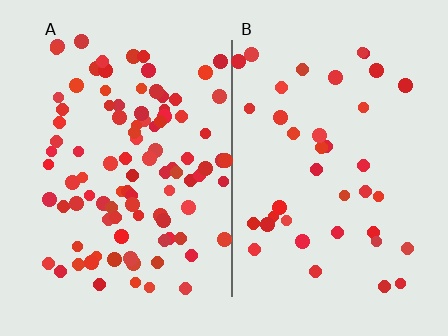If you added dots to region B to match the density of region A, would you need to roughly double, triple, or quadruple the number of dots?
Approximately triple.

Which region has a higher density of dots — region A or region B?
A (the left).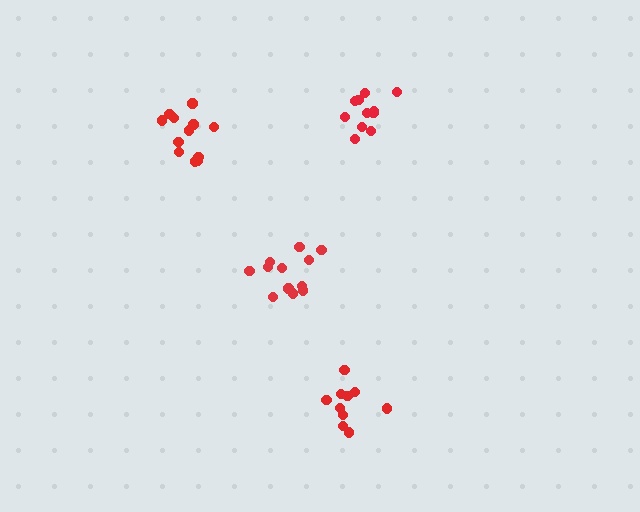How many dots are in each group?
Group 1: 12 dots, Group 2: 12 dots, Group 3: 10 dots, Group 4: 11 dots (45 total).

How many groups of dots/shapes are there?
There are 4 groups.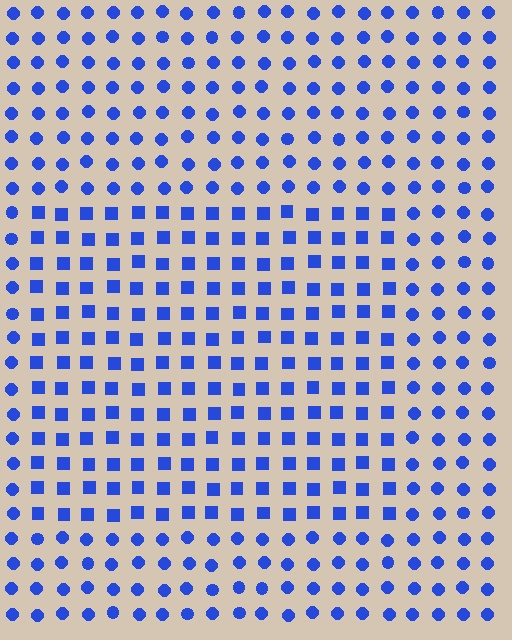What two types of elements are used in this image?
The image uses squares inside the rectangle region and circles outside it.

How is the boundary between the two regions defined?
The boundary is defined by a change in element shape: squares inside vs. circles outside. All elements share the same color and spacing.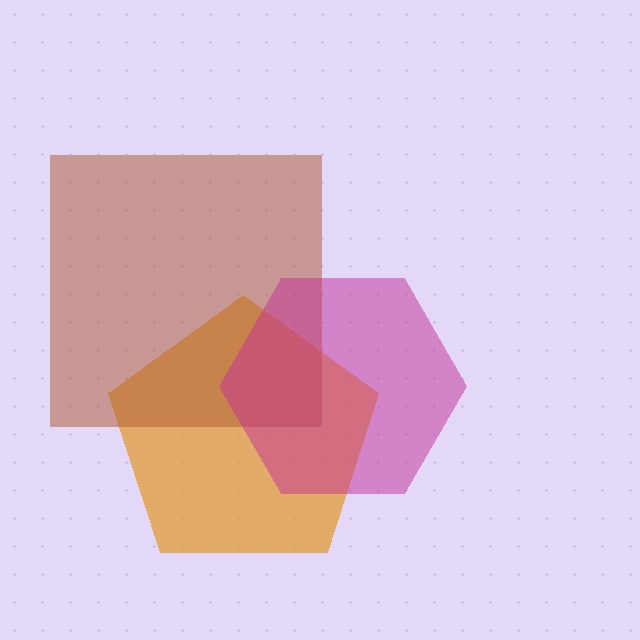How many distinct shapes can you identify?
There are 3 distinct shapes: an orange pentagon, a brown square, a magenta hexagon.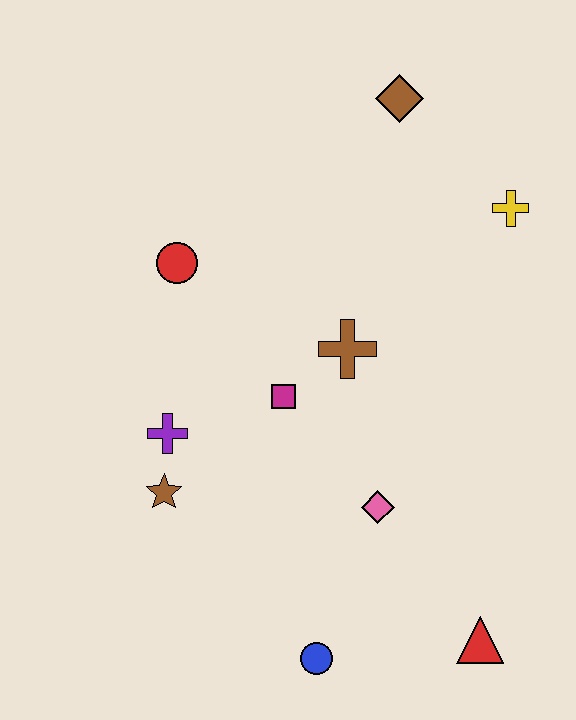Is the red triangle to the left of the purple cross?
No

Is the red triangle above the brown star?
No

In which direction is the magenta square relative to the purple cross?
The magenta square is to the right of the purple cross.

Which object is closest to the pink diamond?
The magenta square is closest to the pink diamond.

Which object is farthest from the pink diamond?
The brown diamond is farthest from the pink diamond.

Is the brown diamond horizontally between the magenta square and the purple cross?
No